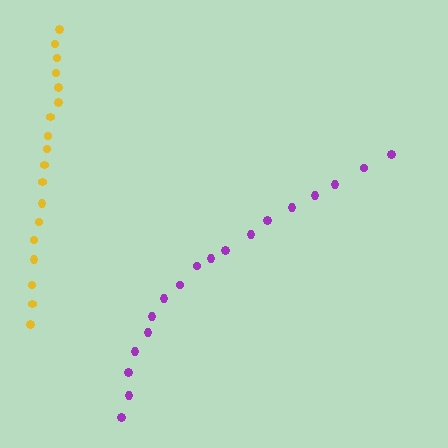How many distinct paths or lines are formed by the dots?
There are 2 distinct paths.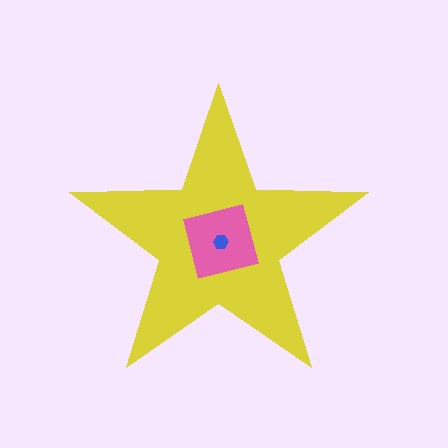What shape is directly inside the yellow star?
The pink square.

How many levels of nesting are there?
3.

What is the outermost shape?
The yellow star.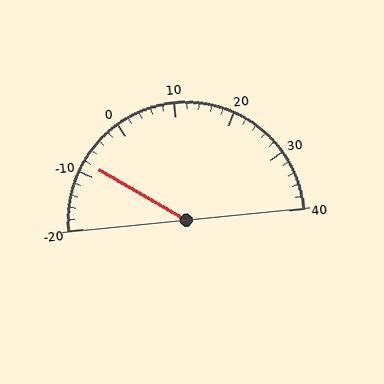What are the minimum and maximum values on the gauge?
The gauge ranges from -20 to 40.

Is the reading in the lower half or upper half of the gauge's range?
The reading is in the lower half of the range (-20 to 40).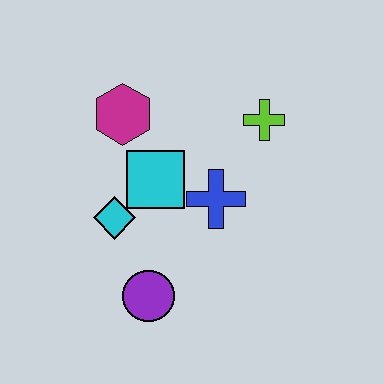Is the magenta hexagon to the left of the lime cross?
Yes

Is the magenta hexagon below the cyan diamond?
No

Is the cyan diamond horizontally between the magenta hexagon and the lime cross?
No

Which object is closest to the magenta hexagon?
The cyan square is closest to the magenta hexagon.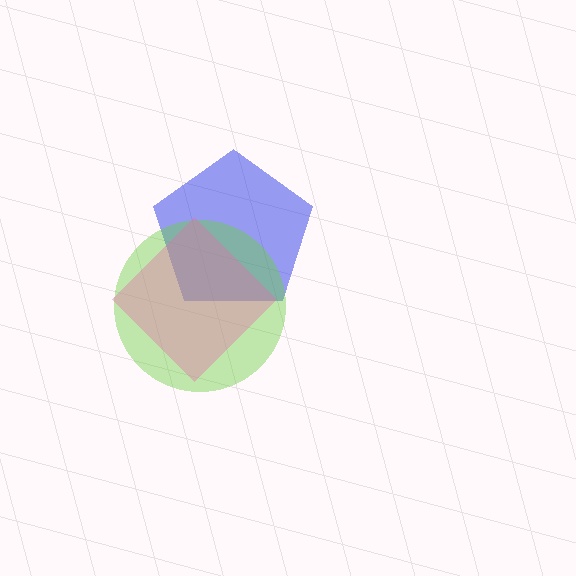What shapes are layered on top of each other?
The layered shapes are: a blue pentagon, a lime circle, a pink diamond.